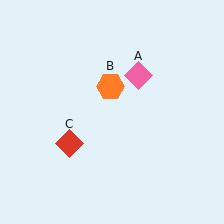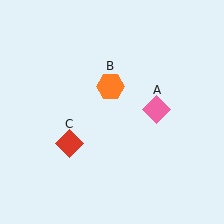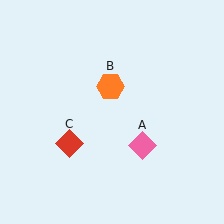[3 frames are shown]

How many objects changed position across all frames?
1 object changed position: pink diamond (object A).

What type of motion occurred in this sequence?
The pink diamond (object A) rotated clockwise around the center of the scene.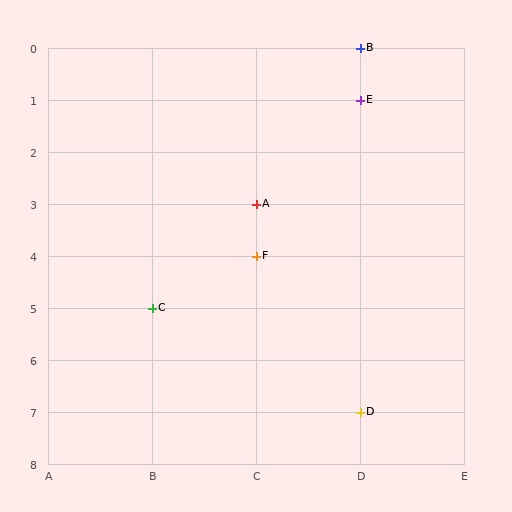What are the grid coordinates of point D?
Point D is at grid coordinates (D, 7).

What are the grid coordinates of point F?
Point F is at grid coordinates (C, 4).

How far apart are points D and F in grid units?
Points D and F are 1 column and 3 rows apart (about 3.2 grid units diagonally).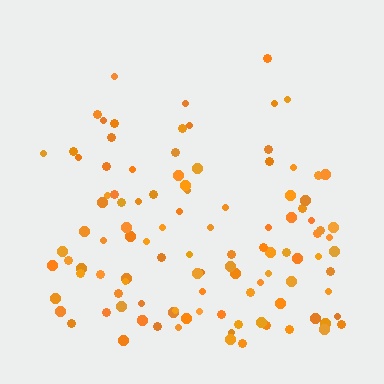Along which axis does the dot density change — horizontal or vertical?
Vertical.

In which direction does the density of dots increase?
From top to bottom, with the bottom side densest.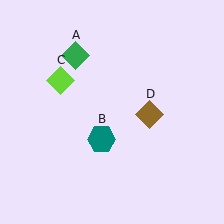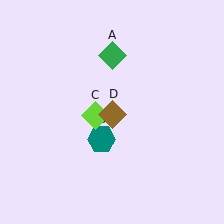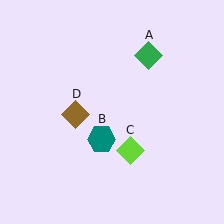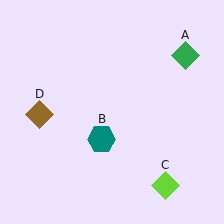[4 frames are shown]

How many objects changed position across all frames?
3 objects changed position: green diamond (object A), lime diamond (object C), brown diamond (object D).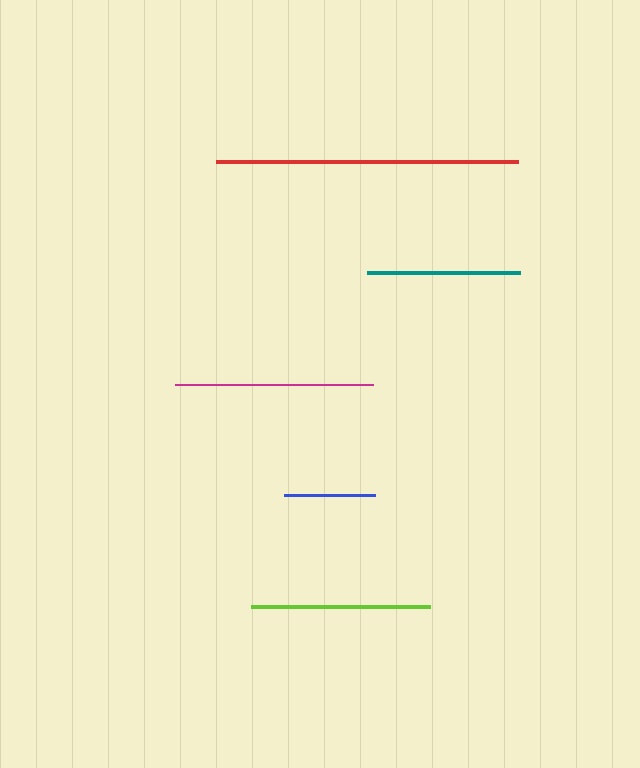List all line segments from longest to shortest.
From longest to shortest: red, magenta, lime, teal, blue.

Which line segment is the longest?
The red line is the longest at approximately 302 pixels.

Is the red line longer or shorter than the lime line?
The red line is longer than the lime line.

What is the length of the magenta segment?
The magenta segment is approximately 198 pixels long.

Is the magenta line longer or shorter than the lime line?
The magenta line is longer than the lime line.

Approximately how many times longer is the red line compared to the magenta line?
The red line is approximately 1.5 times the length of the magenta line.